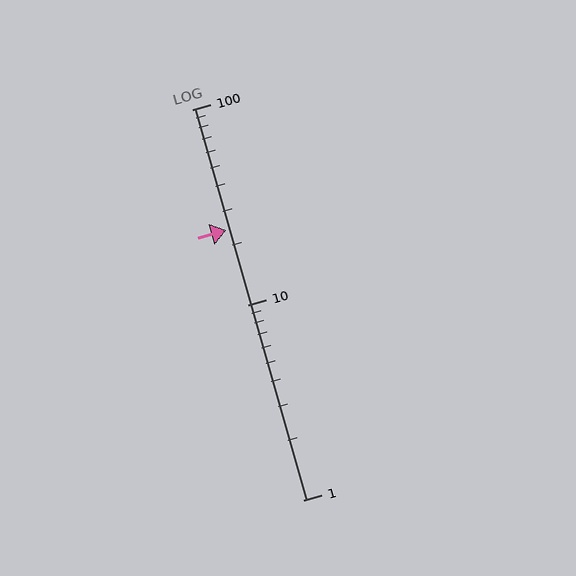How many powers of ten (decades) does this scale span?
The scale spans 2 decades, from 1 to 100.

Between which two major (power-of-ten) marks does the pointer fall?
The pointer is between 10 and 100.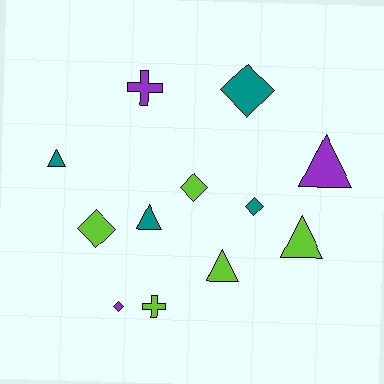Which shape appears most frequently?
Diamond, with 5 objects.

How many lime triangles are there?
There are 2 lime triangles.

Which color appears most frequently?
Lime, with 5 objects.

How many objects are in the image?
There are 12 objects.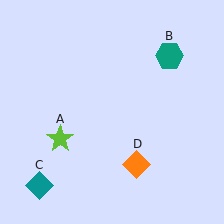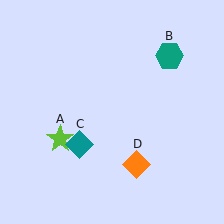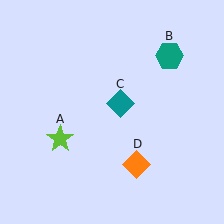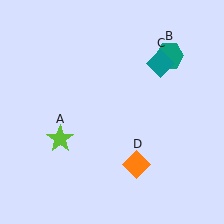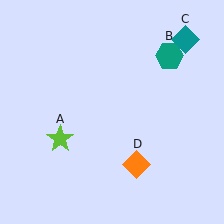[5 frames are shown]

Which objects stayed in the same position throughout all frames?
Lime star (object A) and teal hexagon (object B) and orange diamond (object D) remained stationary.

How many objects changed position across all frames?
1 object changed position: teal diamond (object C).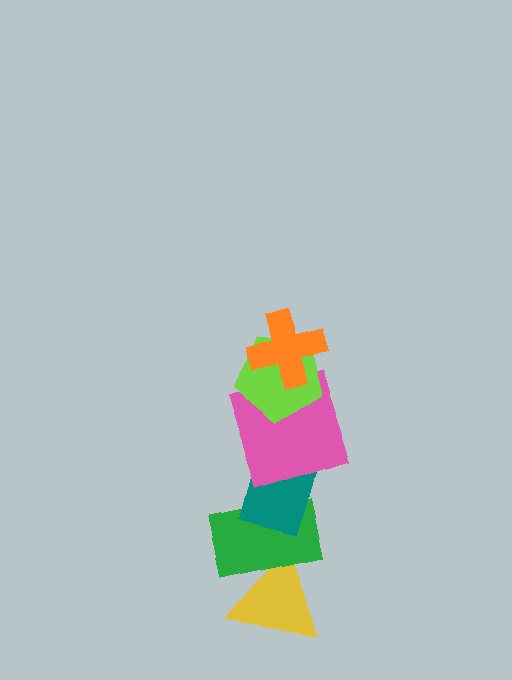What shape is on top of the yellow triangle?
The green rectangle is on top of the yellow triangle.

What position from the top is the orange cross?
The orange cross is 1st from the top.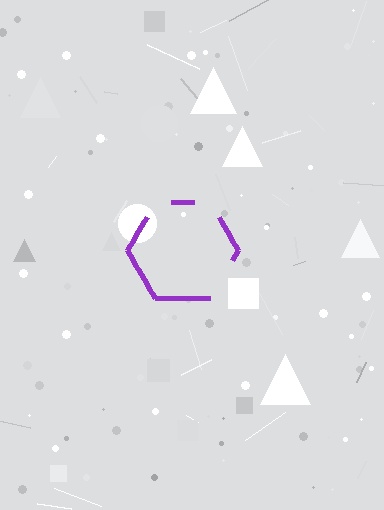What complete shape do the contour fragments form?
The contour fragments form a hexagon.